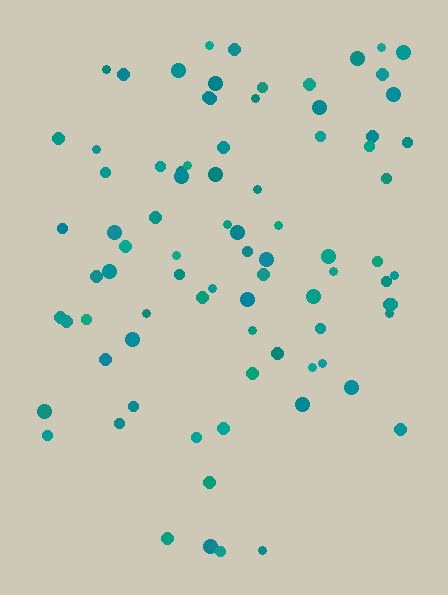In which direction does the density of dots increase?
From bottom to top, with the top side densest.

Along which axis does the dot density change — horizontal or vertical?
Vertical.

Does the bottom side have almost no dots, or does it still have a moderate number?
Still a moderate number, just noticeably fewer than the top.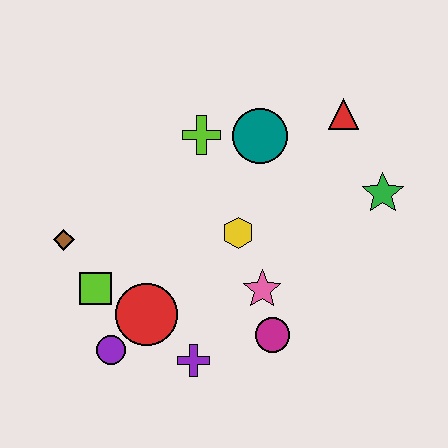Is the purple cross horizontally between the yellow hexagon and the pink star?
No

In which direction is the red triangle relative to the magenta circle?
The red triangle is above the magenta circle.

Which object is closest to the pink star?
The magenta circle is closest to the pink star.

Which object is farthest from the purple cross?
The red triangle is farthest from the purple cross.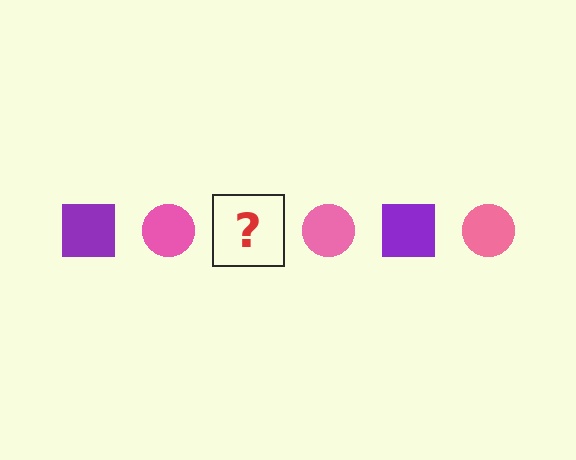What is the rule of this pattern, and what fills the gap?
The rule is that the pattern alternates between purple square and pink circle. The gap should be filled with a purple square.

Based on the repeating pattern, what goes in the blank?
The blank should be a purple square.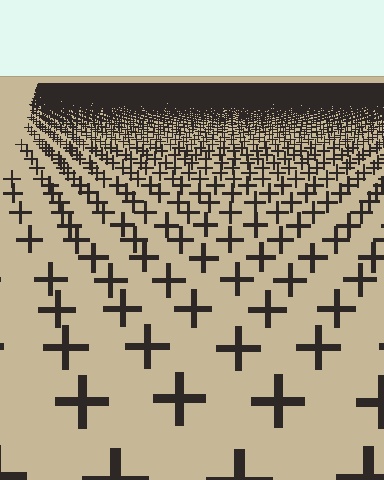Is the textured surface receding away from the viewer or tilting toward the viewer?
The surface is receding away from the viewer. Texture elements get smaller and denser toward the top.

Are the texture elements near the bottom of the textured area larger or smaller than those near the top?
Larger. Near the bottom, elements are closer to the viewer and appear at a bigger on-screen size.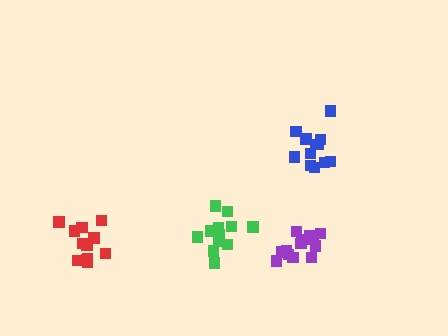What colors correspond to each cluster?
The clusters are colored: red, purple, green, blue.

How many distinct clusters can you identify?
There are 4 distinct clusters.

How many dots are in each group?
Group 1: 12 dots, Group 2: 14 dots, Group 3: 12 dots, Group 4: 12 dots (50 total).